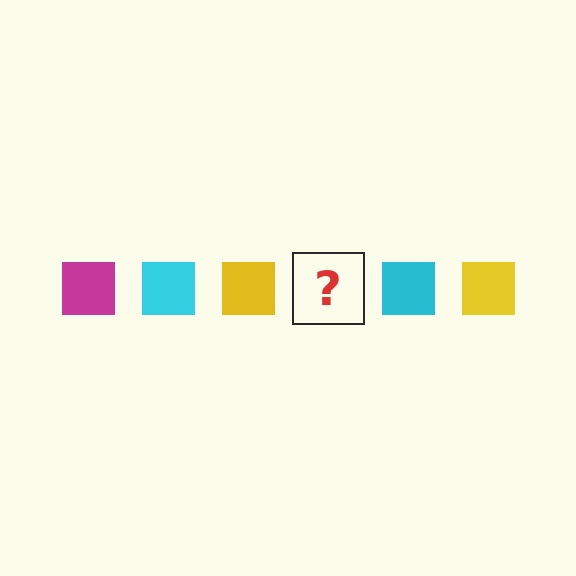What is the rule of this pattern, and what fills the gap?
The rule is that the pattern cycles through magenta, cyan, yellow squares. The gap should be filled with a magenta square.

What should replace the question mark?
The question mark should be replaced with a magenta square.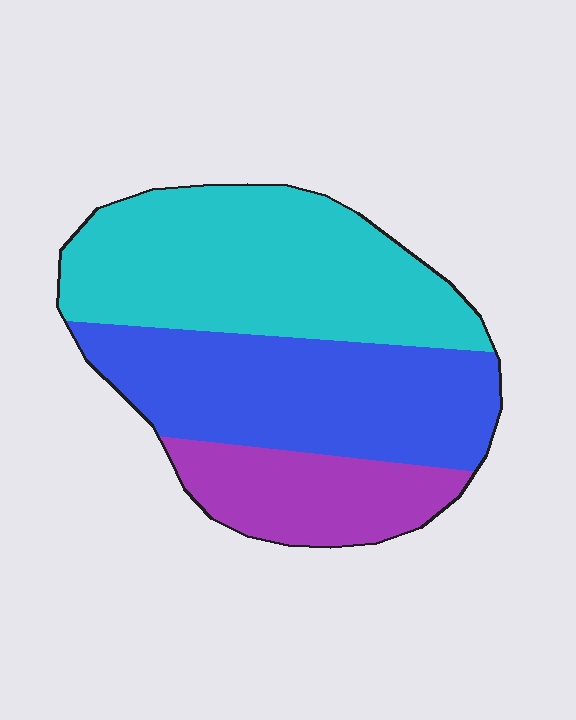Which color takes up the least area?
Purple, at roughly 20%.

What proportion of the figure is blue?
Blue takes up about three eighths (3/8) of the figure.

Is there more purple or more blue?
Blue.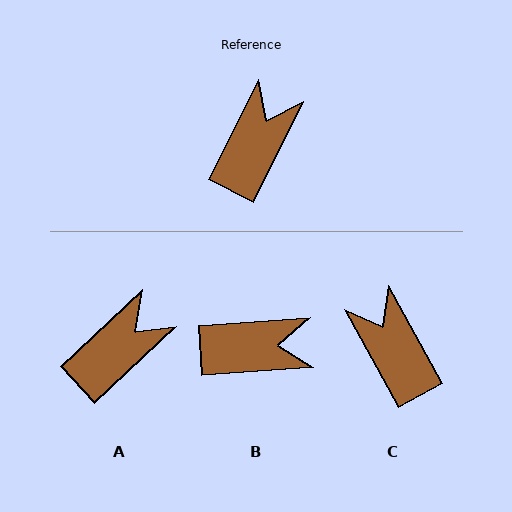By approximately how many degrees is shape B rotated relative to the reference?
Approximately 59 degrees clockwise.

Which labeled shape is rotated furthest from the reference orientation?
B, about 59 degrees away.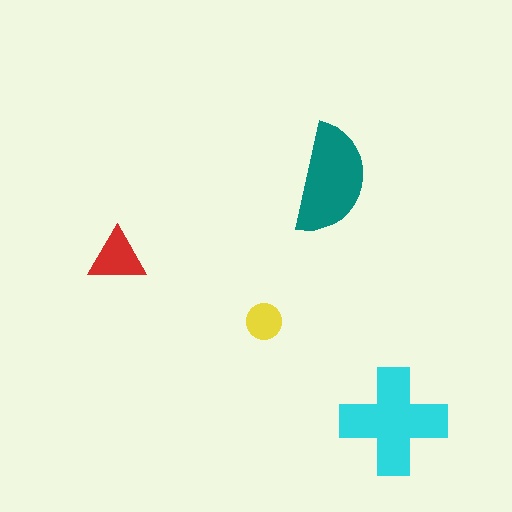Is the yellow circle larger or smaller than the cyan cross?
Smaller.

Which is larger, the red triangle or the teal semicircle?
The teal semicircle.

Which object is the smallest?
The yellow circle.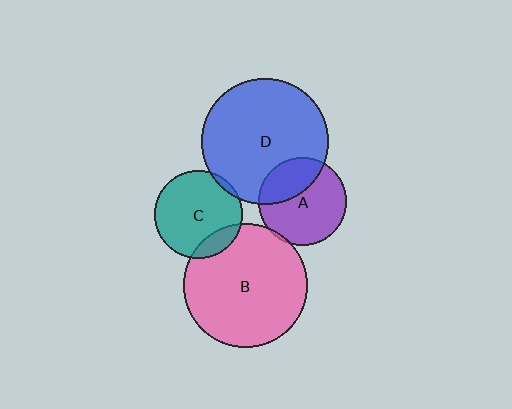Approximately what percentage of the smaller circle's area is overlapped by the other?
Approximately 5%.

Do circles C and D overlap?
Yes.